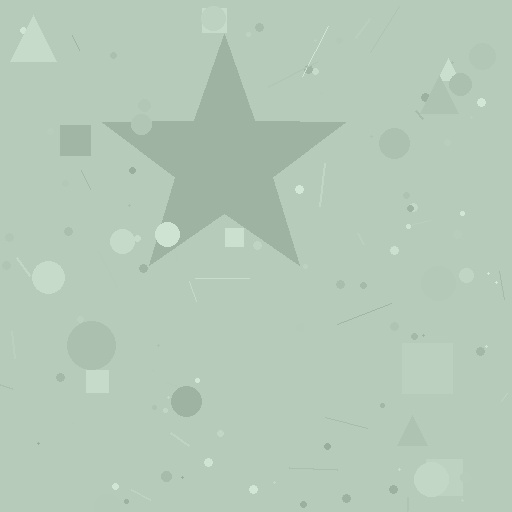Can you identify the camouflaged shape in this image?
The camouflaged shape is a star.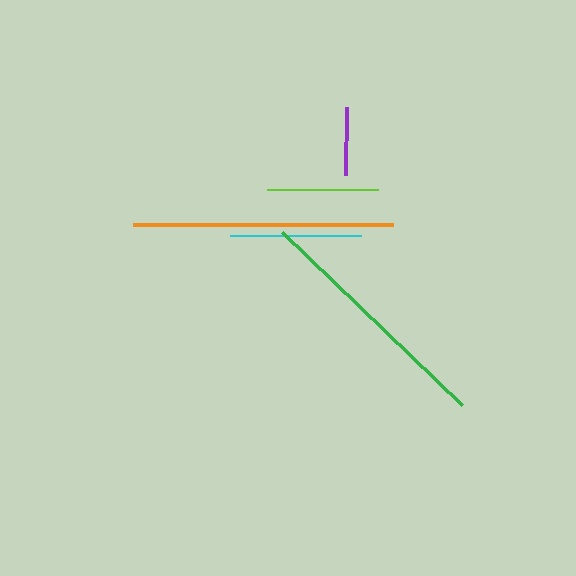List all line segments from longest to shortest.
From longest to shortest: orange, green, cyan, lime, purple.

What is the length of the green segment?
The green segment is approximately 250 pixels long.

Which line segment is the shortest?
The purple line is the shortest at approximately 69 pixels.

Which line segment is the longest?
The orange line is the longest at approximately 260 pixels.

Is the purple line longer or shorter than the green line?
The green line is longer than the purple line.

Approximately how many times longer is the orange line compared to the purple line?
The orange line is approximately 3.8 times the length of the purple line.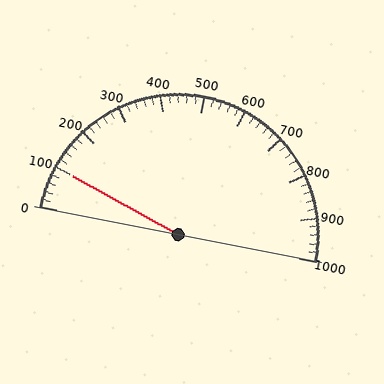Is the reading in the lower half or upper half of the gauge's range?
The reading is in the lower half of the range (0 to 1000).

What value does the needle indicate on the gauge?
The needle indicates approximately 100.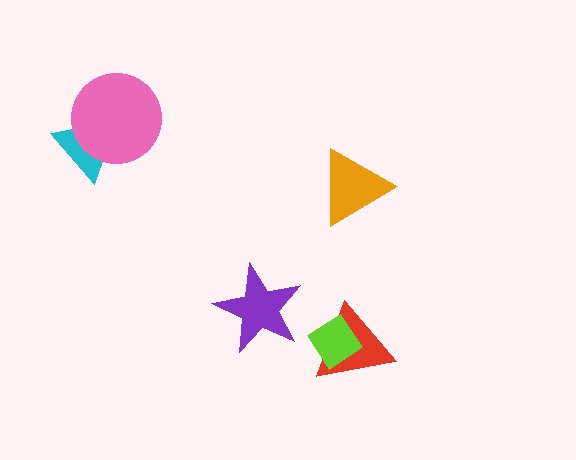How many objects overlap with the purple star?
0 objects overlap with the purple star.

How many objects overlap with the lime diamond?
1 object overlaps with the lime diamond.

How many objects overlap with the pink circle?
1 object overlaps with the pink circle.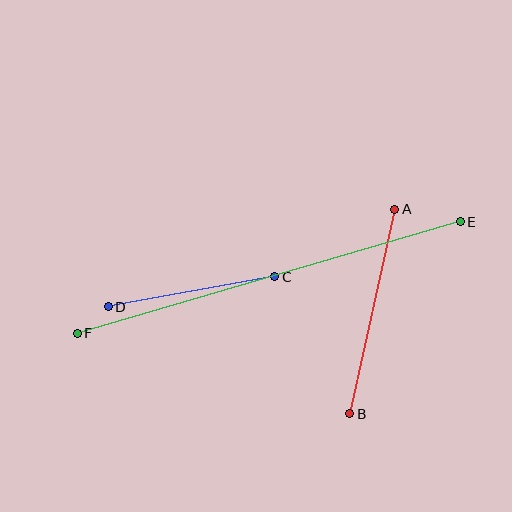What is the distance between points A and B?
The distance is approximately 210 pixels.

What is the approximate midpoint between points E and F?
The midpoint is at approximately (269, 277) pixels.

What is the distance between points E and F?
The distance is approximately 399 pixels.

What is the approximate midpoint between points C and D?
The midpoint is at approximately (192, 292) pixels.